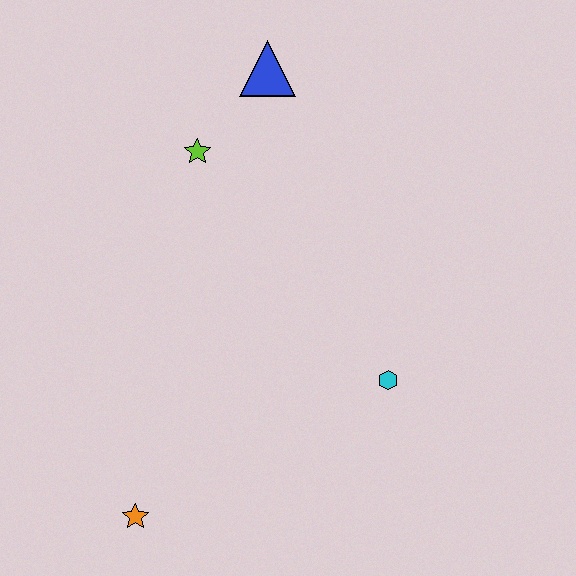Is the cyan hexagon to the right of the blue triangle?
Yes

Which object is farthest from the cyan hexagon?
The blue triangle is farthest from the cyan hexagon.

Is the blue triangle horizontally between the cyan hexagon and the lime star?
Yes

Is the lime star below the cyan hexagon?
No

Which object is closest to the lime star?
The blue triangle is closest to the lime star.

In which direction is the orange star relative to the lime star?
The orange star is below the lime star.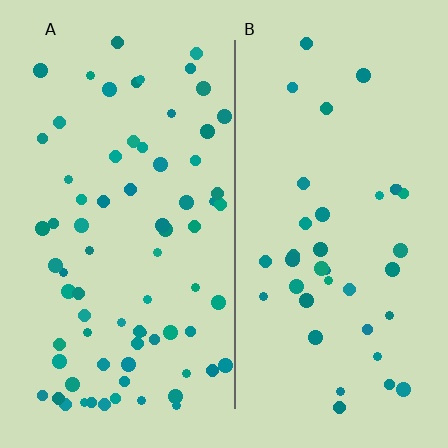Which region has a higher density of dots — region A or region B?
A (the left).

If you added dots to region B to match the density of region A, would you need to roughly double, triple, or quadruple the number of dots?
Approximately double.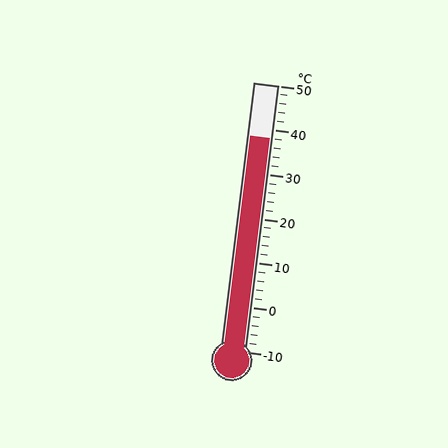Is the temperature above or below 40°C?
The temperature is below 40°C.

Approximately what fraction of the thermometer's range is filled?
The thermometer is filled to approximately 80% of its range.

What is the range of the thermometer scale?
The thermometer scale ranges from -10°C to 50°C.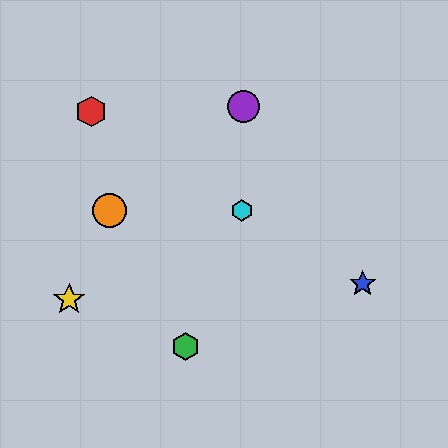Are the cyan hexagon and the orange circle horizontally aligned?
Yes, both are at y≈211.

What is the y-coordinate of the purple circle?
The purple circle is at y≈106.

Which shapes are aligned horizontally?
The orange circle, the cyan hexagon are aligned horizontally.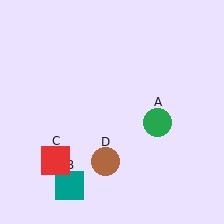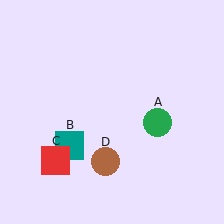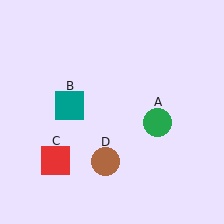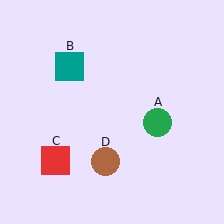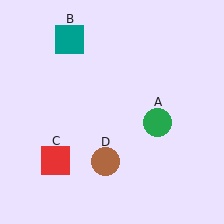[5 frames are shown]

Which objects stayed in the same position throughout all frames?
Green circle (object A) and red square (object C) and brown circle (object D) remained stationary.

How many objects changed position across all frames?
1 object changed position: teal square (object B).